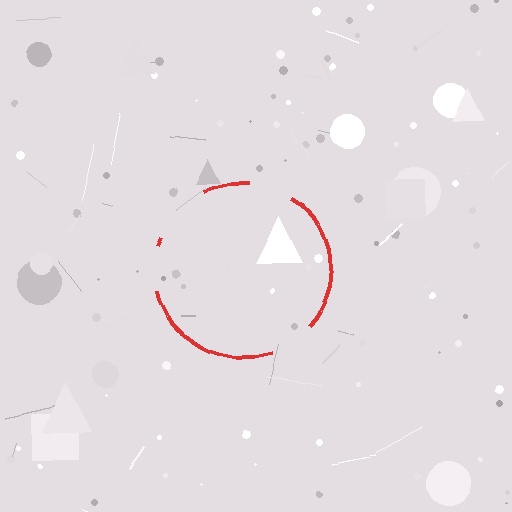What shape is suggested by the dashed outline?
The dashed outline suggests a circle.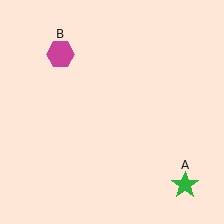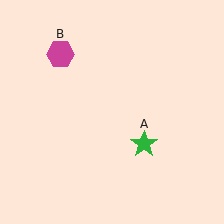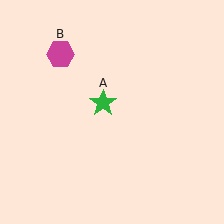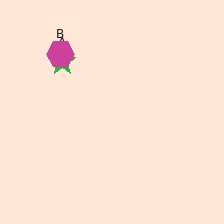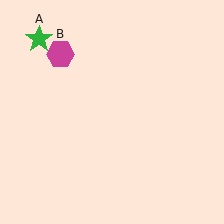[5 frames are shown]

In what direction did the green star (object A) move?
The green star (object A) moved up and to the left.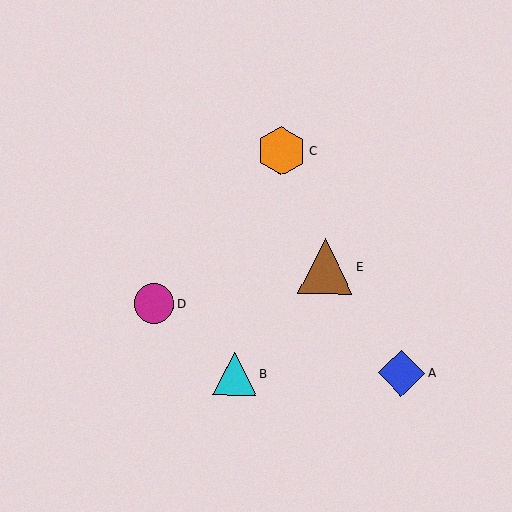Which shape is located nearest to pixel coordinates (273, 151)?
The orange hexagon (labeled C) at (281, 151) is nearest to that location.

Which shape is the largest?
The brown triangle (labeled E) is the largest.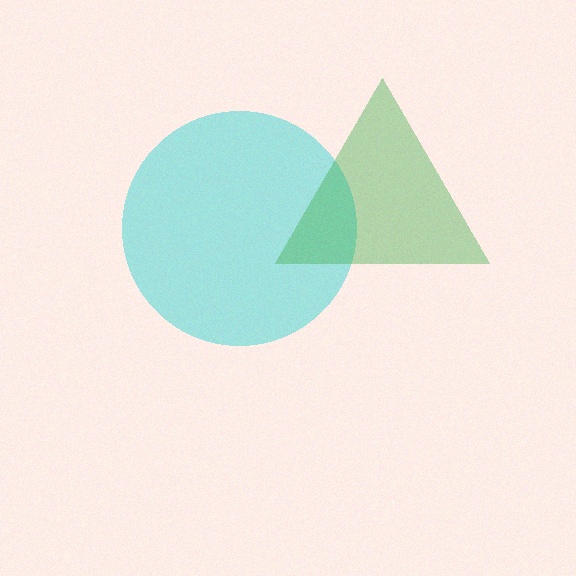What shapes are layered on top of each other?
The layered shapes are: a cyan circle, a green triangle.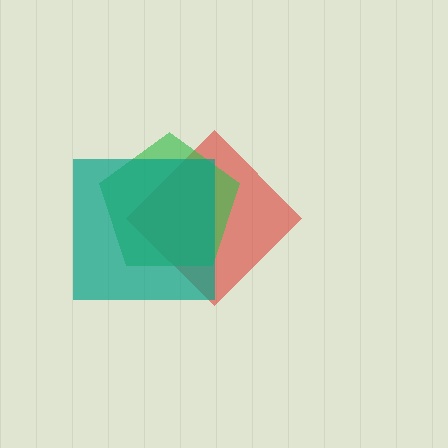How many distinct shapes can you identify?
There are 3 distinct shapes: a red diamond, a green pentagon, a teal square.